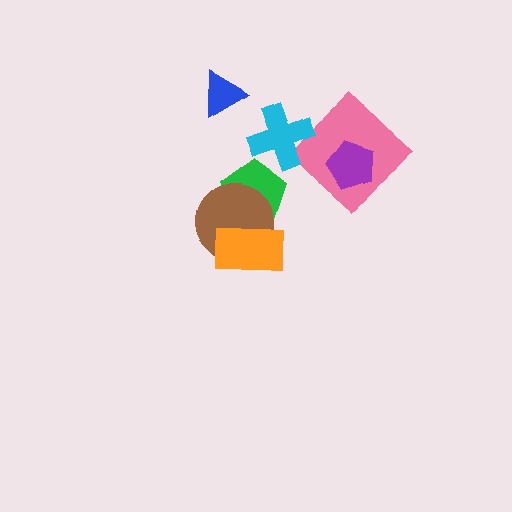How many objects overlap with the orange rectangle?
2 objects overlap with the orange rectangle.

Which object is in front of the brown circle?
The orange rectangle is in front of the brown circle.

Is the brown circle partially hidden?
Yes, it is partially covered by another shape.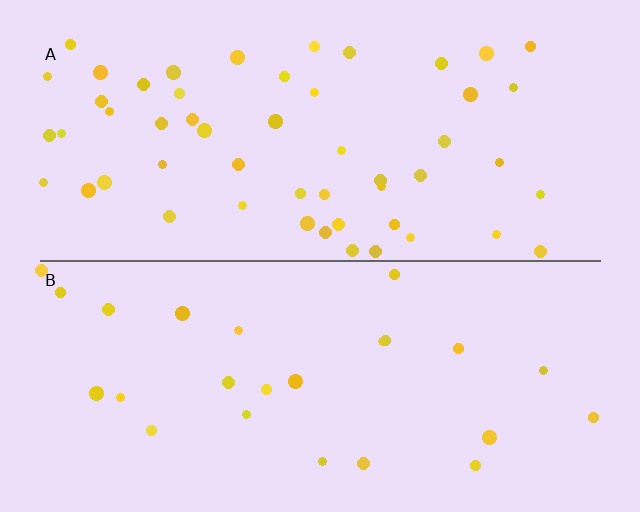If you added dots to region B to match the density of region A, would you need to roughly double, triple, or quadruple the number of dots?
Approximately double.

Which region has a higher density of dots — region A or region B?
A (the top).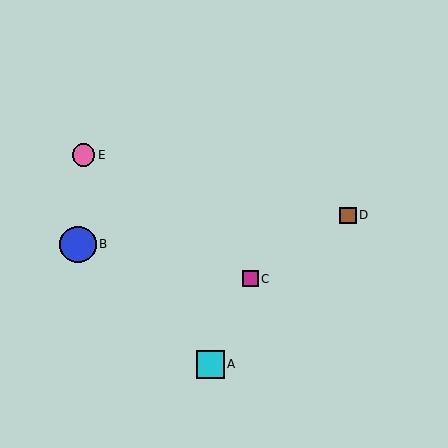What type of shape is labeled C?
Shape C is a magenta square.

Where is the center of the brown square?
The center of the brown square is at (348, 215).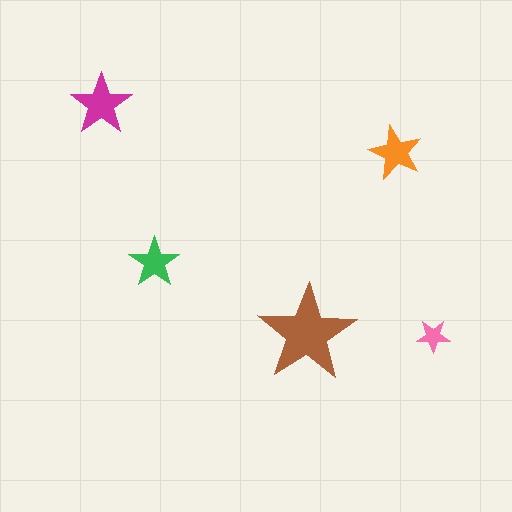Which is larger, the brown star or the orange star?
The brown one.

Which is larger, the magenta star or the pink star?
The magenta one.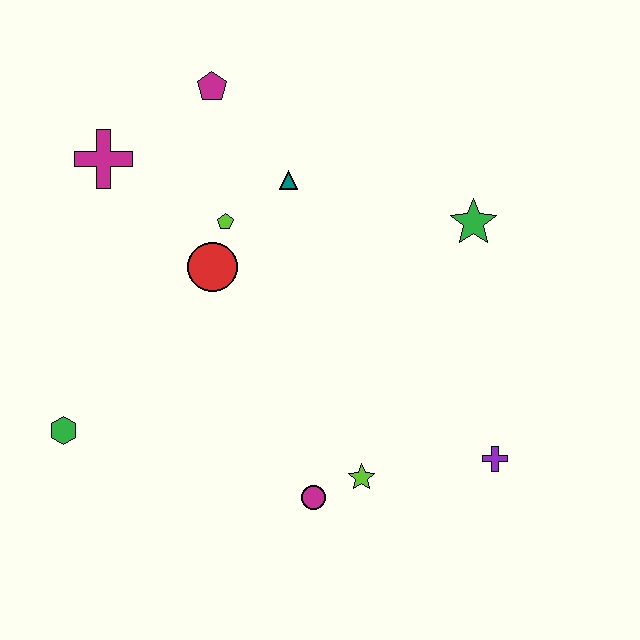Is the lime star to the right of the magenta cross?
Yes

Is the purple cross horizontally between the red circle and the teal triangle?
No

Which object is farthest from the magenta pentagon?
The purple cross is farthest from the magenta pentagon.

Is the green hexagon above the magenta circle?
Yes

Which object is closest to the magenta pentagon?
The teal triangle is closest to the magenta pentagon.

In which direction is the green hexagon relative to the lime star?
The green hexagon is to the left of the lime star.